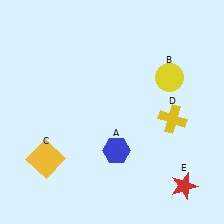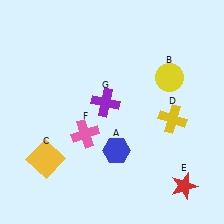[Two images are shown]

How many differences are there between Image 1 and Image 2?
There are 2 differences between the two images.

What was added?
A pink cross (F), a purple cross (G) were added in Image 2.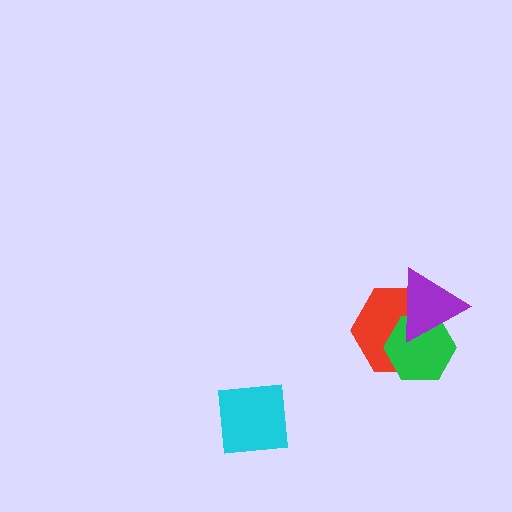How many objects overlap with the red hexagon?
2 objects overlap with the red hexagon.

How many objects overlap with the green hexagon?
2 objects overlap with the green hexagon.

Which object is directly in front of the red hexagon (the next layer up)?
The green hexagon is directly in front of the red hexagon.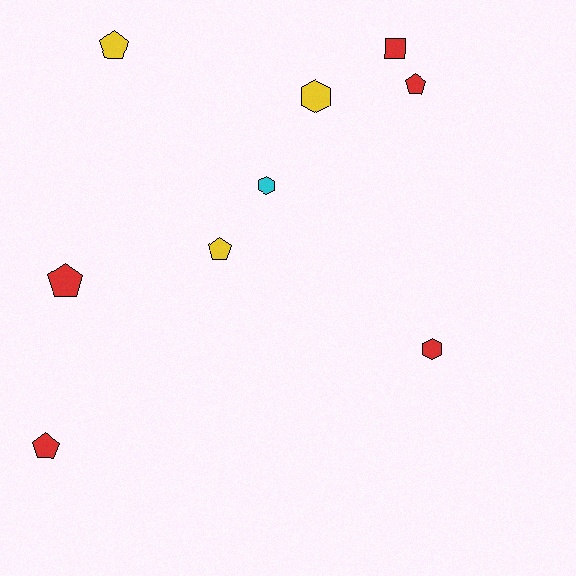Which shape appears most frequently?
Pentagon, with 5 objects.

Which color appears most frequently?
Red, with 5 objects.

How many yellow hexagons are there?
There is 1 yellow hexagon.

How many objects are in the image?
There are 9 objects.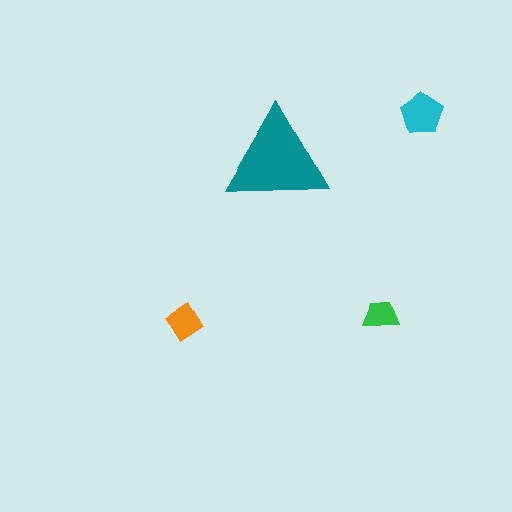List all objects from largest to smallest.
The teal triangle, the cyan pentagon, the orange diamond, the green trapezoid.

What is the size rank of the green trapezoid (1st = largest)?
4th.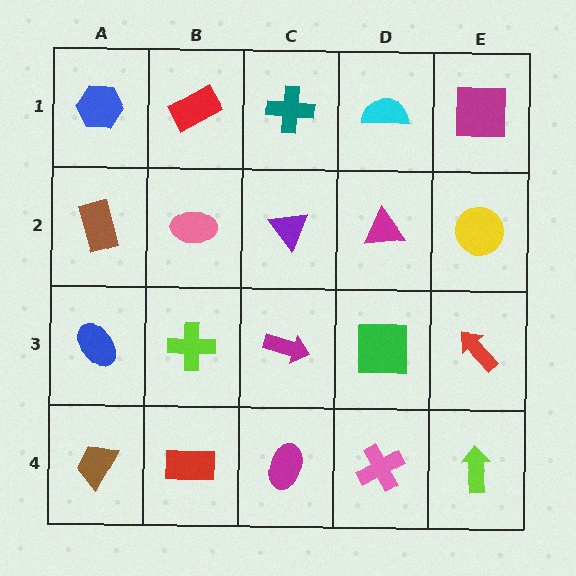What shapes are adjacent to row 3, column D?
A magenta triangle (row 2, column D), a pink cross (row 4, column D), a magenta arrow (row 3, column C), a red arrow (row 3, column E).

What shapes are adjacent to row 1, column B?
A pink ellipse (row 2, column B), a blue hexagon (row 1, column A), a teal cross (row 1, column C).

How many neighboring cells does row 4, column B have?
3.